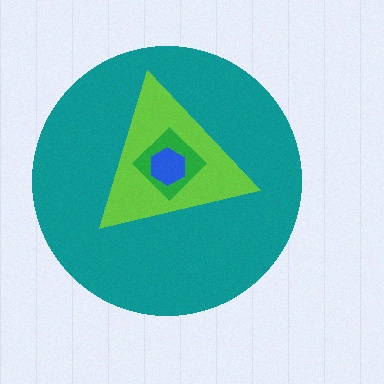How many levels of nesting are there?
4.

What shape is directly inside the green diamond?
The blue hexagon.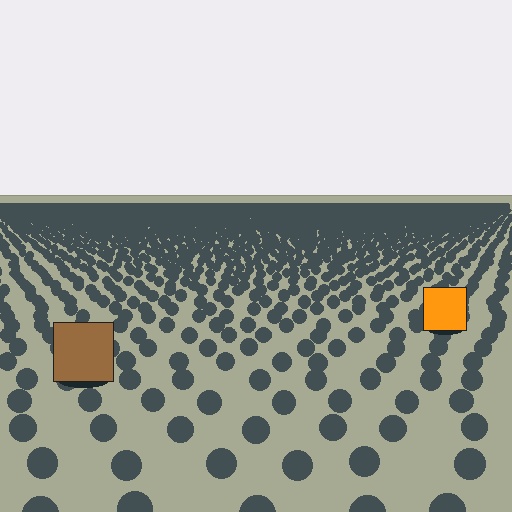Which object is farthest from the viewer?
The orange square is farthest from the viewer. It appears smaller and the ground texture around it is denser.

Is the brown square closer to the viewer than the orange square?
Yes. The brown square is closer — you can tell from the texture gradient: the ground texture is coarser near it.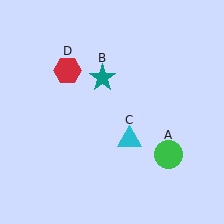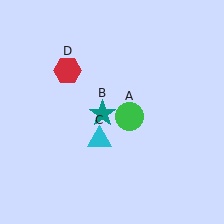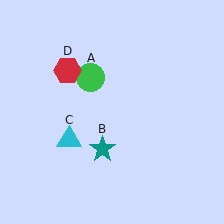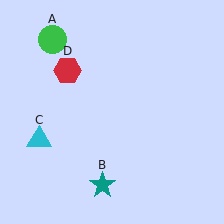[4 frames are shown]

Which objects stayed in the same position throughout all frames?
Red hexagon (object D) remained stationary.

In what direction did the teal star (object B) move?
The teal star (object B) moved down.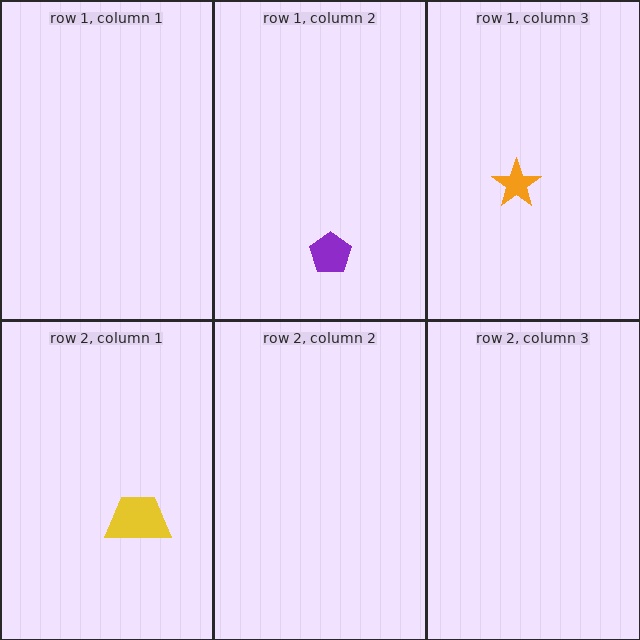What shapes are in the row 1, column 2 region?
The purple pentagon.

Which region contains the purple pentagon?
The row 1, column 2 region.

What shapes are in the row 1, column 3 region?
The orange star.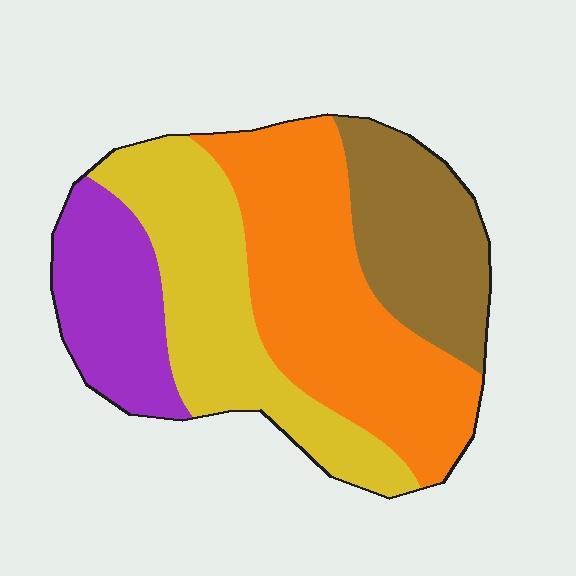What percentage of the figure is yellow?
Yellow covers roughly 30% of the figure.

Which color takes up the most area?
Orange, at roughly 35%.